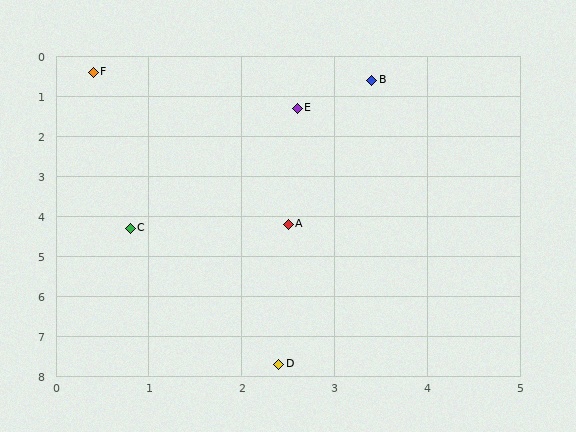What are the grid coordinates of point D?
Point D is at approximately (2.4, 7.7).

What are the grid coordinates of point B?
Point B is at approximately (3.4, 0.6).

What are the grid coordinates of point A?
Point A is at approximately (2.5, 4.2).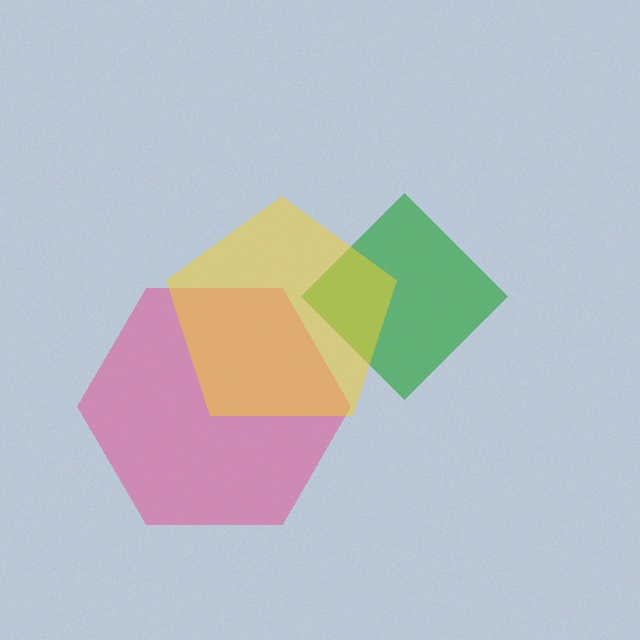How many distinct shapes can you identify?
There are 3 distinct shapes: a green diamond, a pink hexagon, a yellow pentagon.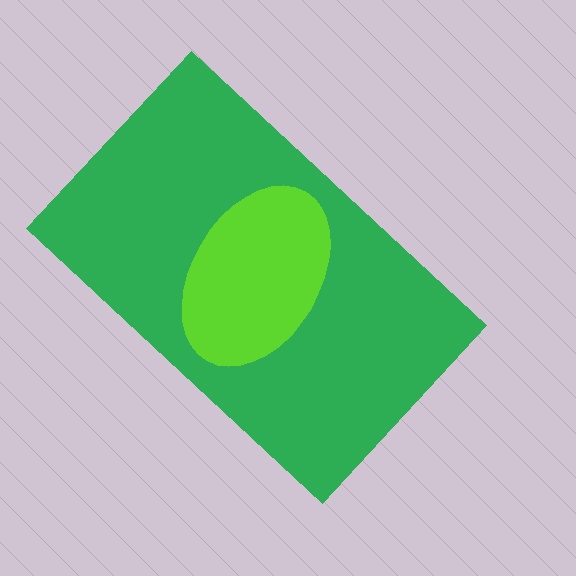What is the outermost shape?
The green rectangle.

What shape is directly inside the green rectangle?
The lime ellipse.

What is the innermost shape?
The lime ellipse.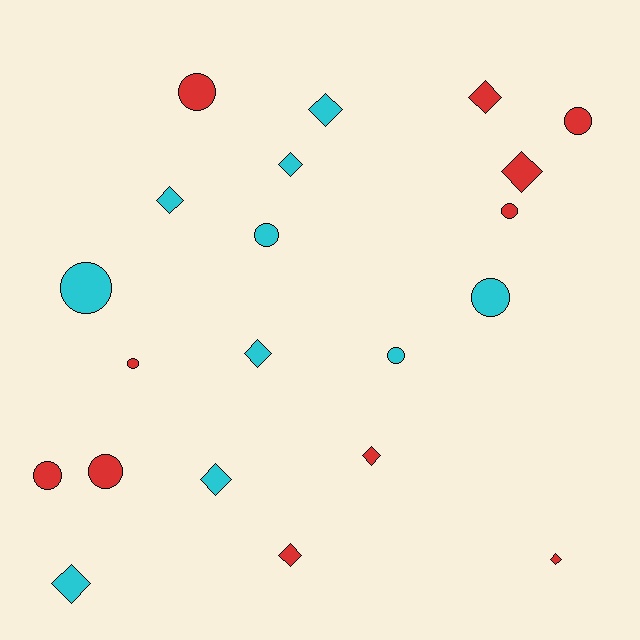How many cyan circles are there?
There are 4 cyan circles.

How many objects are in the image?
There are 21 objects.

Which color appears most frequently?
Red, with 11 objects.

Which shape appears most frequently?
Diamond, with 11 objects.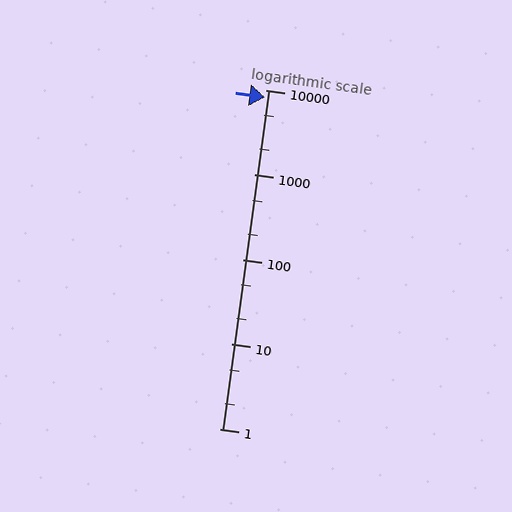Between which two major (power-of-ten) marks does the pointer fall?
The pointer is between 1000 and 10000.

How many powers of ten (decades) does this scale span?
The scale spans 4 decades, from 1 to 10000.